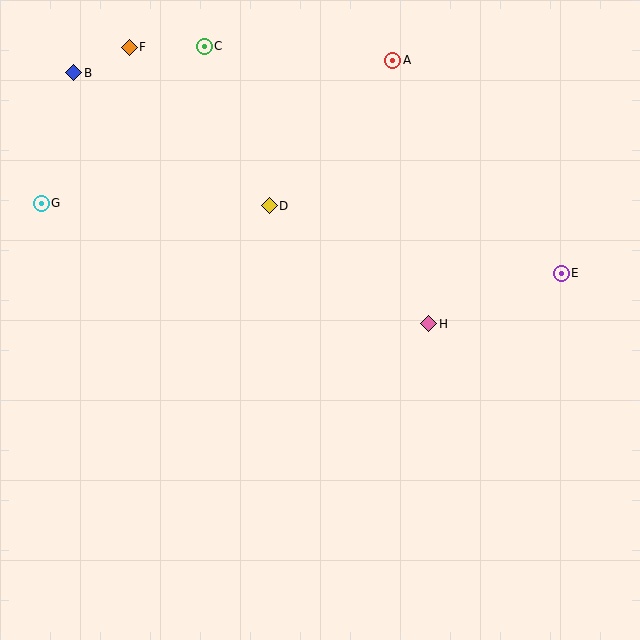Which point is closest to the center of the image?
Point H at (429, 324) is closest to the center.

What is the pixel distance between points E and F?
The distance between E and F is 487 pixels.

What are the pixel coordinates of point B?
Point B is at (74, 73).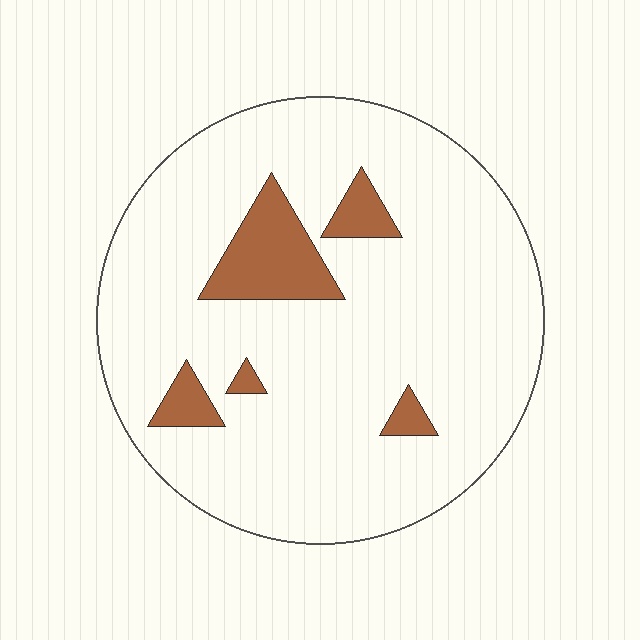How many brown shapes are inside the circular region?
5.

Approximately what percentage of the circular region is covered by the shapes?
Approximately 10%.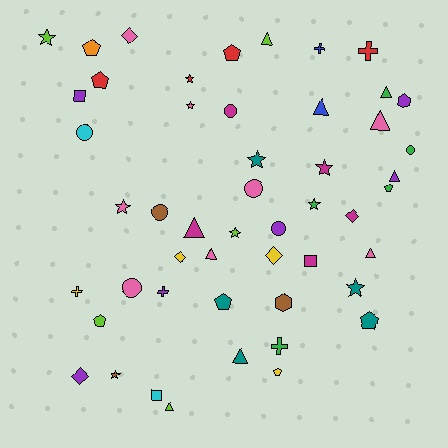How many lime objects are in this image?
There are 5 lime objects.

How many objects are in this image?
There are 50 objects.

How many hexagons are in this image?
There are 2 hexagons.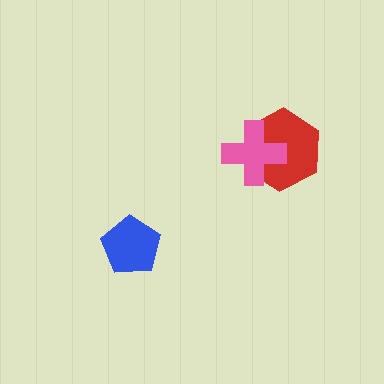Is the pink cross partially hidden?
No, no other shape covers it.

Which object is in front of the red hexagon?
The pink cross is in front of the red hexagon.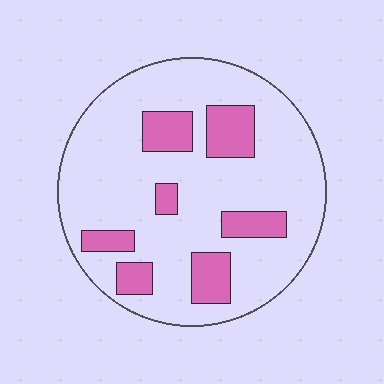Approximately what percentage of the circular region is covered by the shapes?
Approximately 20%.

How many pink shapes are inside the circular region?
7.